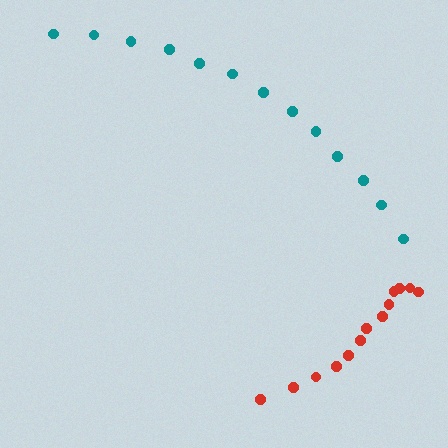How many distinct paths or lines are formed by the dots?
There are 2 distinct paths.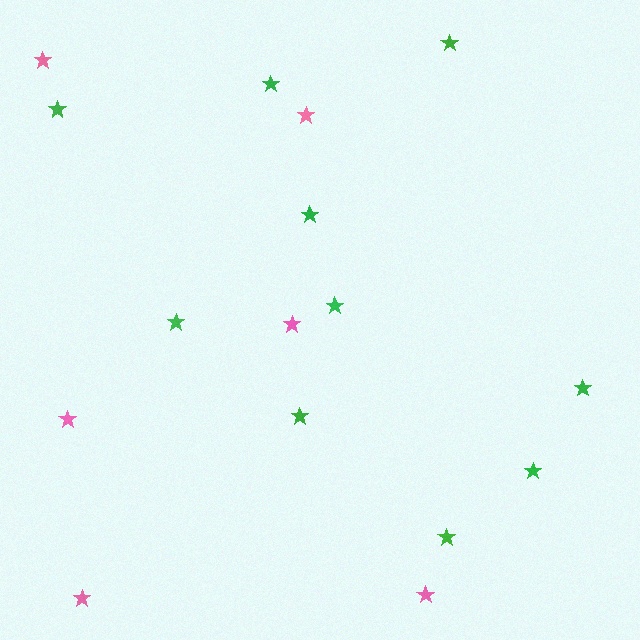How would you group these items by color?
There are 2 groups: one group of pink stars (6) and one group of green stars (10).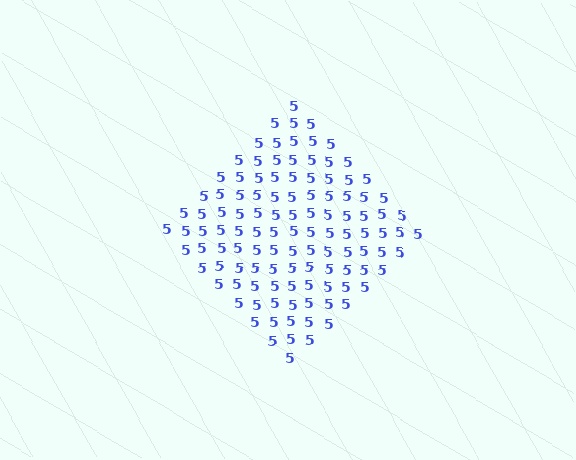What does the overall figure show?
The overall figure shows a diamond.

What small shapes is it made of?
It is made of small digit 5's.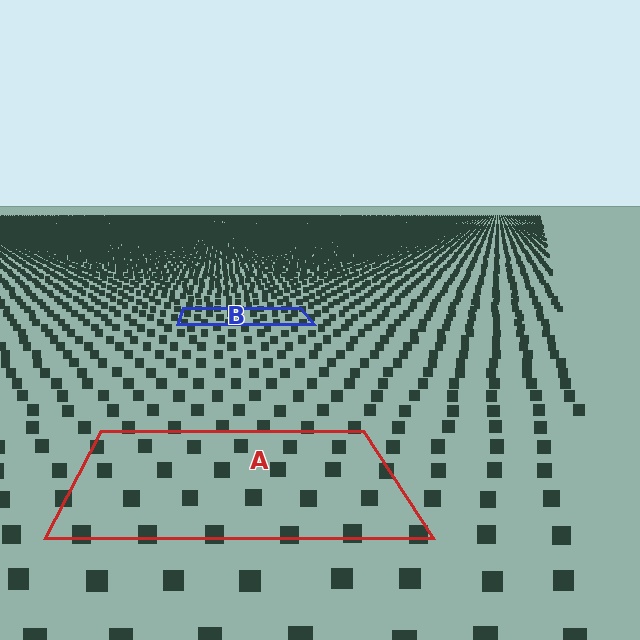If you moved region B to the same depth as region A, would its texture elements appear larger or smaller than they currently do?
They would appear larger. At a closer depth, the same texture elements are projected at a bigger on-screen size.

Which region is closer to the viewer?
Region A is closer. The texture elements there are larger and more spread out.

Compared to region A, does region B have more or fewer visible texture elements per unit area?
Region B has more texture elements per unit area — they are packed more densely because it is farther away.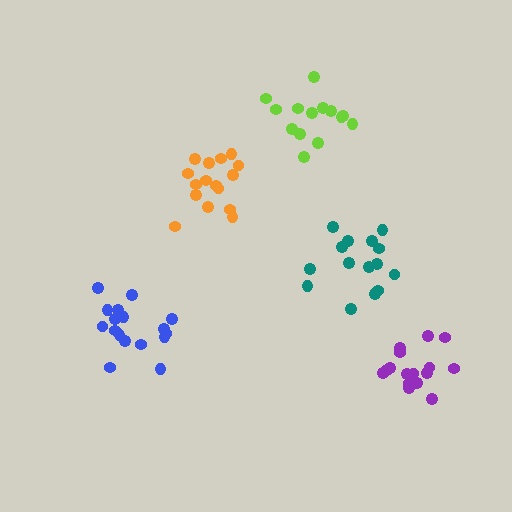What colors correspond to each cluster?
The clusters are colored: lime, blue, teal, orange, purple.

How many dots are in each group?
Group 1: 14 dots, Group 2: 17 dots, Group 3: 15 dots, Group 4: 16 dots, Group 5: 16 dots (78 total).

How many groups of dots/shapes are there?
There are 5 groups.